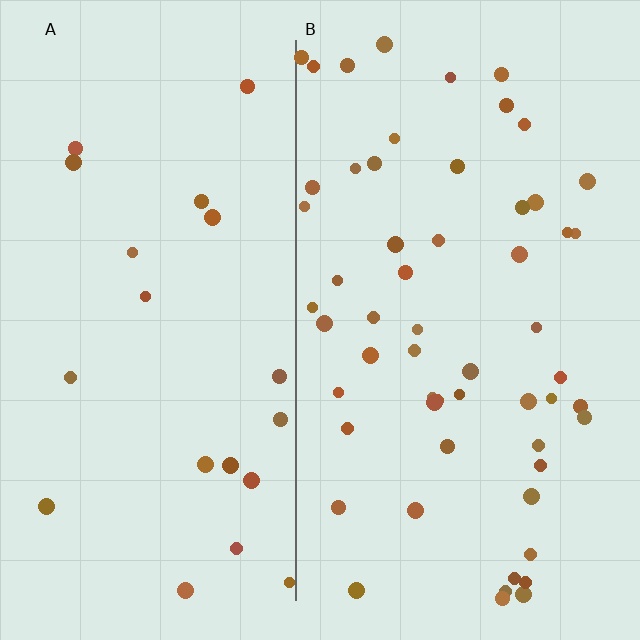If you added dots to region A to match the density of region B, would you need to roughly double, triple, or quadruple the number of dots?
Approximately triple.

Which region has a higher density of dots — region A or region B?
B (the right).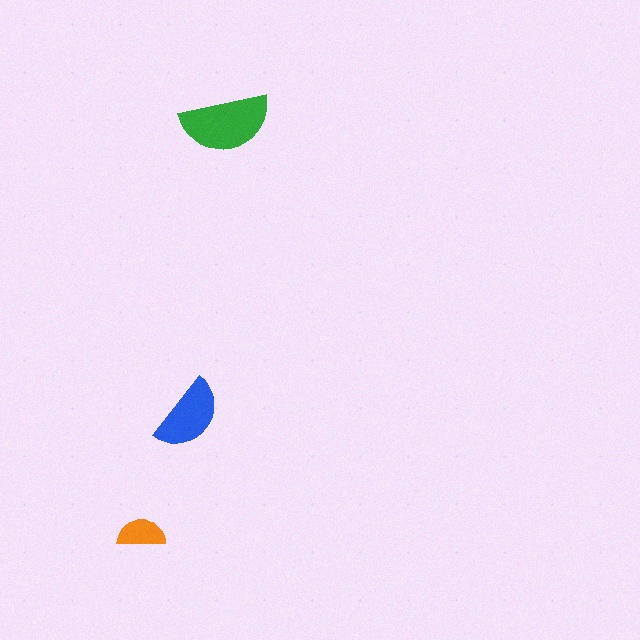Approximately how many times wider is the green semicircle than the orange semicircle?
About 2 times wider.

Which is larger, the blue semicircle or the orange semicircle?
The blue one.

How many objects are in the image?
There are 3 objects in the image.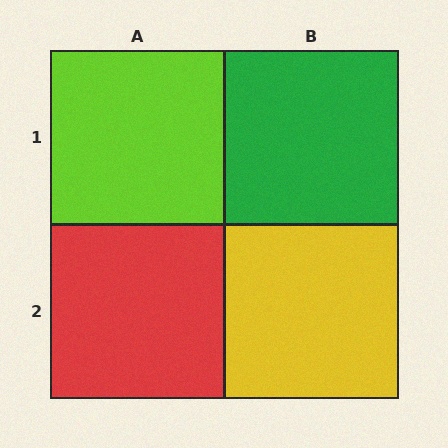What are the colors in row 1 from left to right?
Lime, green.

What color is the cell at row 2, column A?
Red.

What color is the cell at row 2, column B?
Yellow.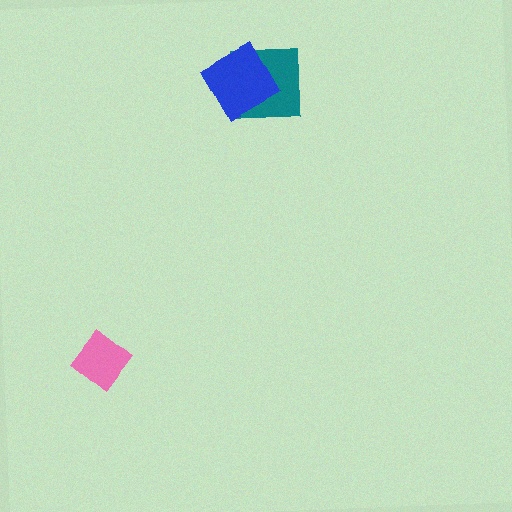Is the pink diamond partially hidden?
No, no other shape covers it.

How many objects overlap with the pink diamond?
0 objects overlap with the pink diamond.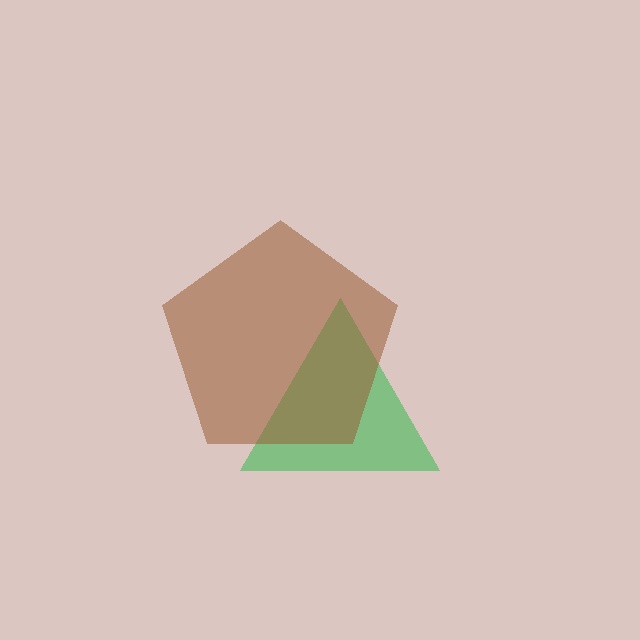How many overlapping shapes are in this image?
There are 2 overlapping shapes in the image.